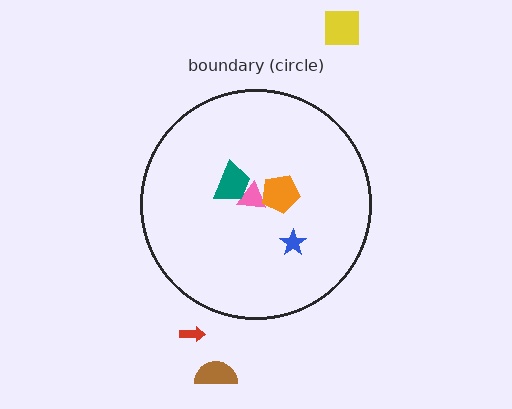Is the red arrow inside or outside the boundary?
Outside.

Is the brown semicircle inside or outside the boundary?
Outside.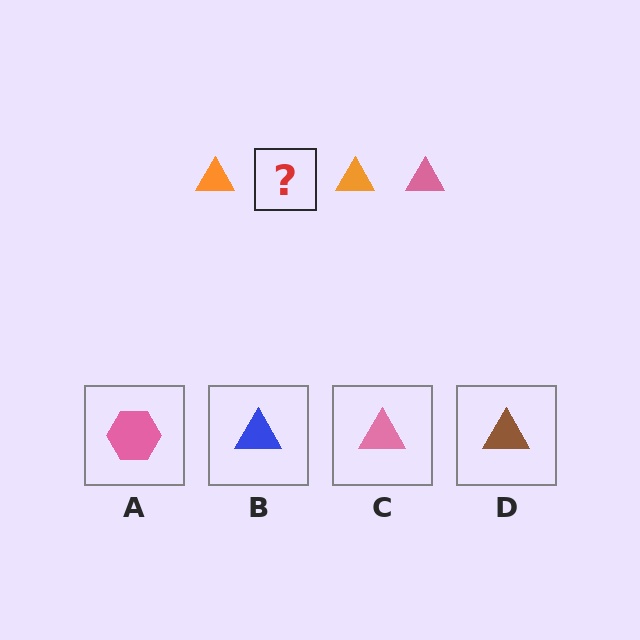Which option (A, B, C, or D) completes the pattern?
C.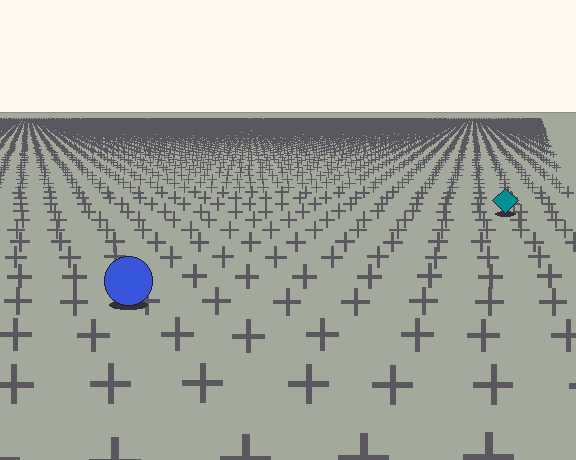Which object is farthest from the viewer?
The teal diamond is farthest from the viewer. It appears smaller and the ground texture around it is denser.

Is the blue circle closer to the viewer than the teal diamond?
Yes. The blue circle is closer — you can tell from the texture gradient: the ground texture is coarser near it.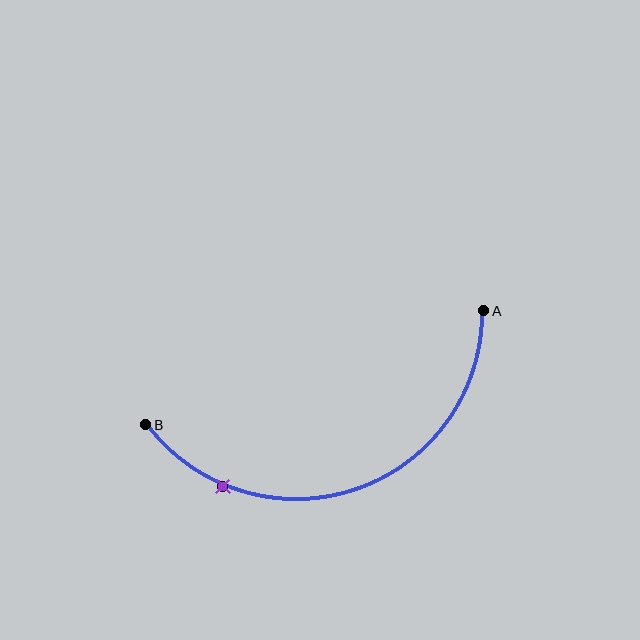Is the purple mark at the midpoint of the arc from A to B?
No. The purple mark lies on the arc but is closer to endpoint B. The arc midpoint would be at the point on the curve equidistant along the arc from both A and B.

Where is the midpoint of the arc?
The arc midpoint is the point on the curve farthest from the straight line joining A and B. It sits below that line.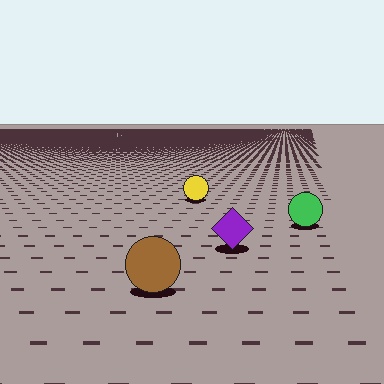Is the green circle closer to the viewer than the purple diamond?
No. The purple diamond is closer — you can tell from the texture gradient: the ground texture is coarser near it.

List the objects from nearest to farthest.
From nearest to farthest: the brown circle, the purple diamond, the green circle, the yellow circle.